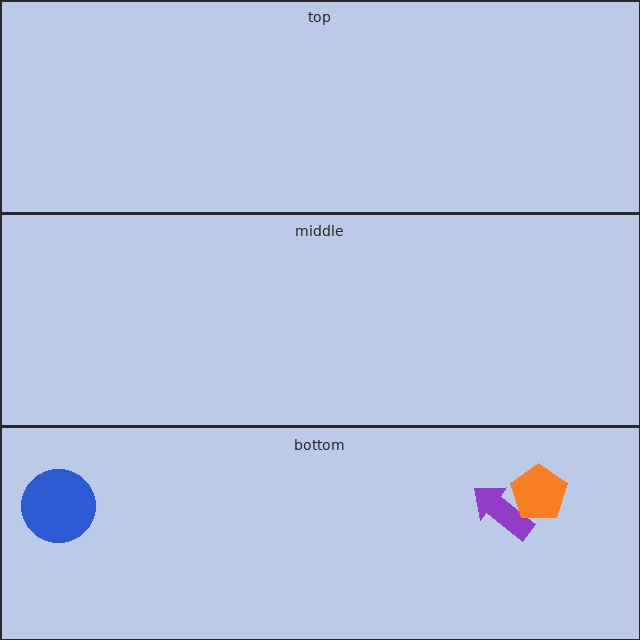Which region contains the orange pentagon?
The bottom region.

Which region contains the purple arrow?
The bottom region.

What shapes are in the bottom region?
The blue circle, the purple arrow, the orange pentagon.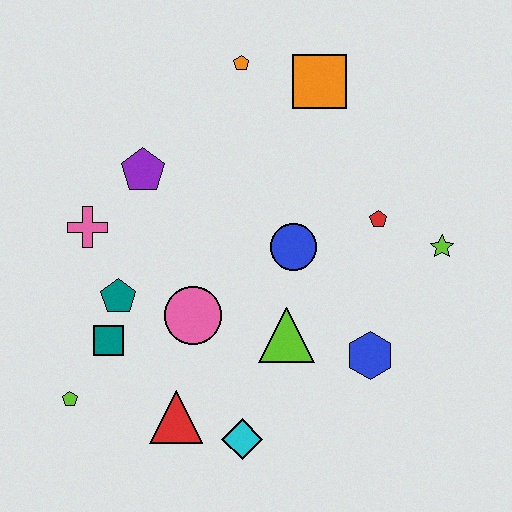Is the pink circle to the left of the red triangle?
No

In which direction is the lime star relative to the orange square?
The lime star is below the orange square.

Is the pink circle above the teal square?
Yes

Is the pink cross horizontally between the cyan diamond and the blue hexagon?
No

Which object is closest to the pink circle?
The teal pentagon is closest to the pink circle.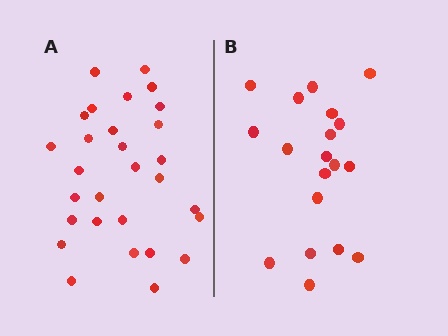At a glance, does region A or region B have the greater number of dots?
Region A (the left region) has more dots.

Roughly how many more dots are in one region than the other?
Region A has roughly 10 or so more dots than region B.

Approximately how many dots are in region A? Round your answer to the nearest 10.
About 30 dots. (The exact count is 29, which rounds to 30.)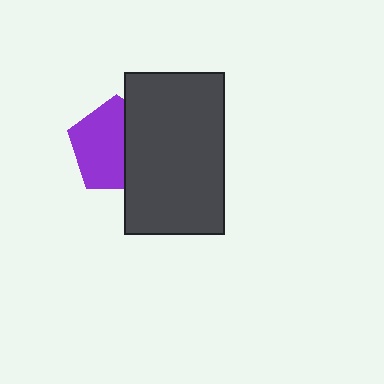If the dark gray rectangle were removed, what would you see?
You would see the complete purple pentagon.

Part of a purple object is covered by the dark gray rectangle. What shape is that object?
It is a pentagon.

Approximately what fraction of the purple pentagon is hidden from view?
Roughly 41% of the purple pentagon is hidden behind the dark gray rectangle.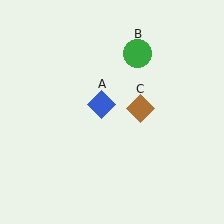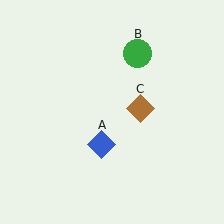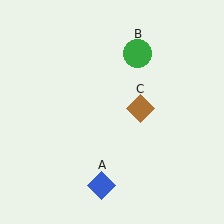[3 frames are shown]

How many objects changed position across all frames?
1 object changed position: blue diamond (object A).